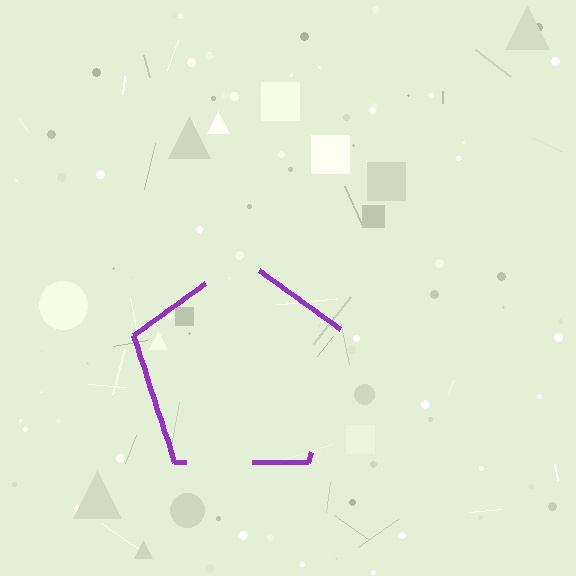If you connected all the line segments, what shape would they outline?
They would outline a pentagon.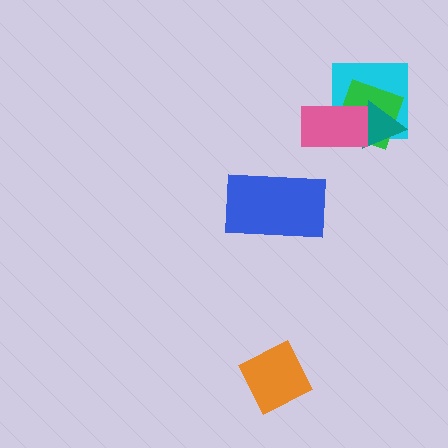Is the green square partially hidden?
Yes, it is partially covered by another shape.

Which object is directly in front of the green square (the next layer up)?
The teal triangle is directly in front of the green square.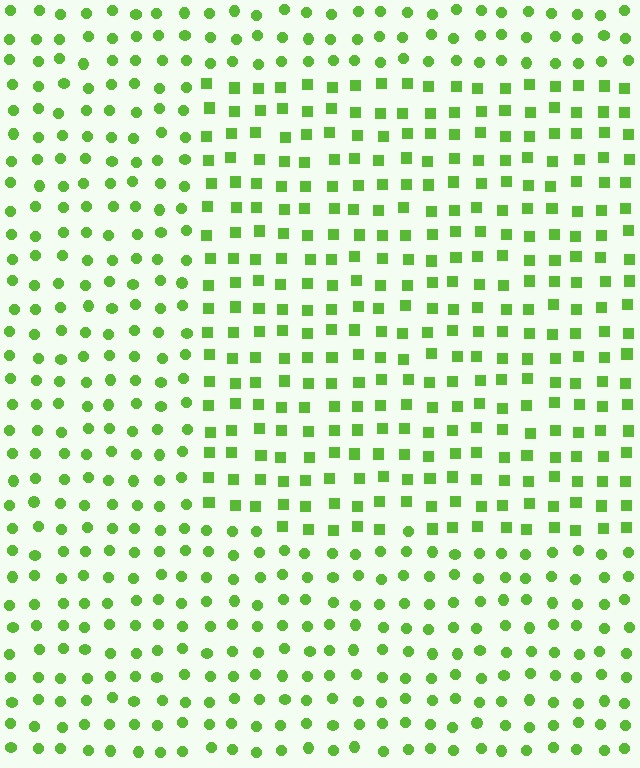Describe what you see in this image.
The image is filled with small lime elements arranged in a uniform grid. A rectangle-shaped region contains squares, while the surrounding area contains circles. The boundary is defined purely by the change in element shape.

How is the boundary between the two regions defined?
The boundary is defined by a change in element shape: squares inside vs. circles outside. All elements share the same color and spacing.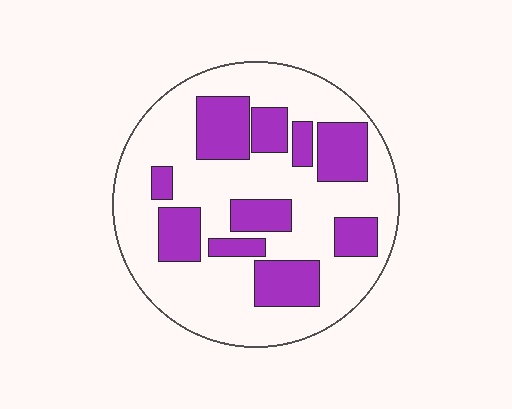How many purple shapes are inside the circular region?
10.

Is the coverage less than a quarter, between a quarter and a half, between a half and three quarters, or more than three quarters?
Between a quarter and a half.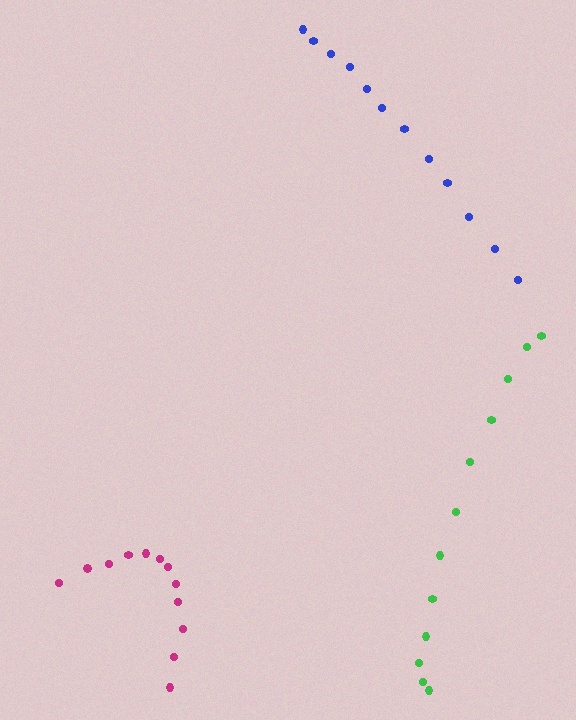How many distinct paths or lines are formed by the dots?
There are 3 distinct paths.